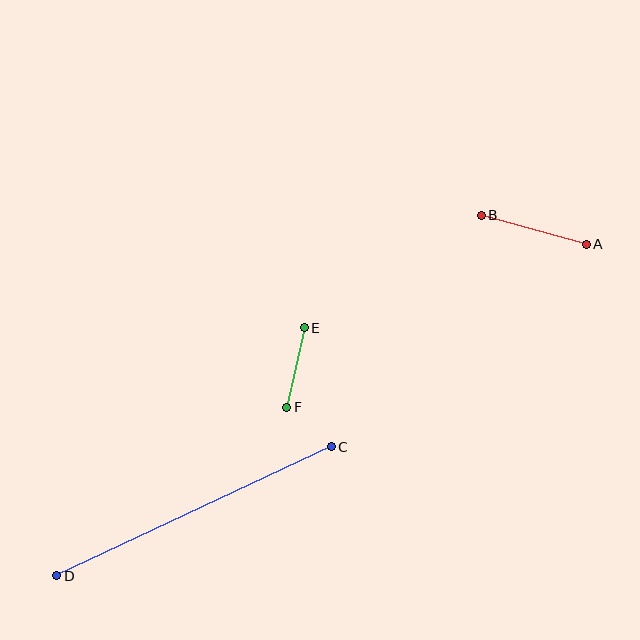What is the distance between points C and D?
The distance is approximately 303 pixels.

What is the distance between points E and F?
The distance is approximately 82 pixels.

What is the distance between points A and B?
The distance is approximately 109 pixels.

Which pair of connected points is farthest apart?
Points C and D are farthest apart.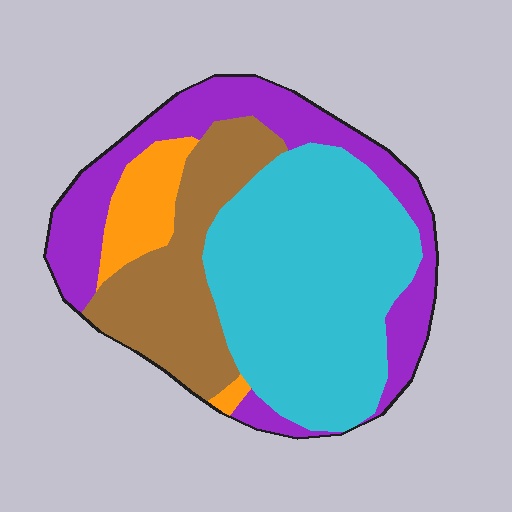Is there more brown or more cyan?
Cyan.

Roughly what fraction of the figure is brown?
Brown covers about 20% of the figure.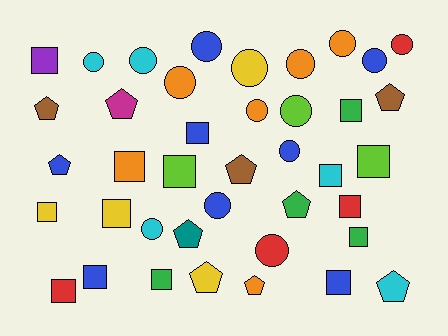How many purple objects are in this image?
There is 1 purple object.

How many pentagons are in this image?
There are 10 pentagons.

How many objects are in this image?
There are 40 objects.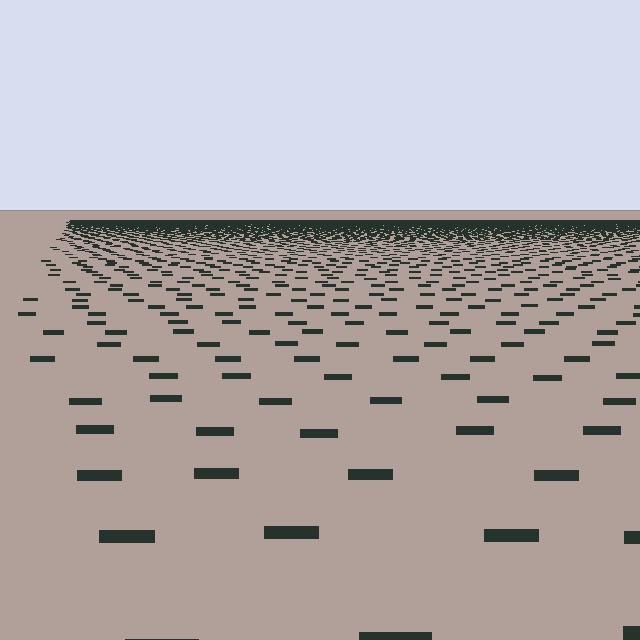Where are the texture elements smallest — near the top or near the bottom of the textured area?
Near the top.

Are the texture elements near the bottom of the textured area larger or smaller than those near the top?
Larger. Near the bottom, elements are closer to the viewer and appear at a bigger on-screen size.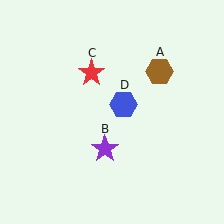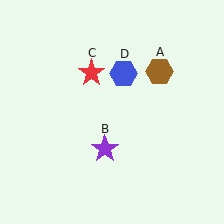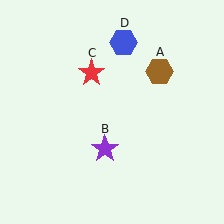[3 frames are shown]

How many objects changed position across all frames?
1 object changed position: blue hexagon (object D).